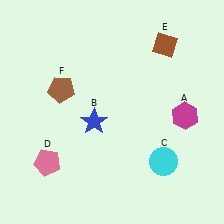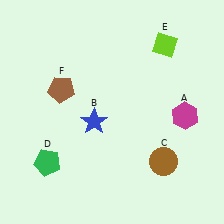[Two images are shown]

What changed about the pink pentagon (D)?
In Image 1, D is pink. In Image 2, it changed to green.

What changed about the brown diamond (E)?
In Image 1, E is brown. In Image 2, it changed to lime.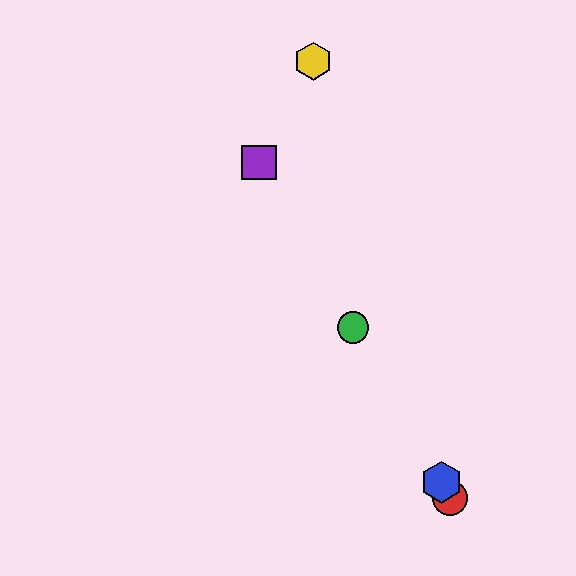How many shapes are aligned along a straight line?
4 shapes (the red circle, the blue hexagon, the green circle, the purple square) are aligned along a straight line.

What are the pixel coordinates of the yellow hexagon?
The yellow hexagon is at (313, 61).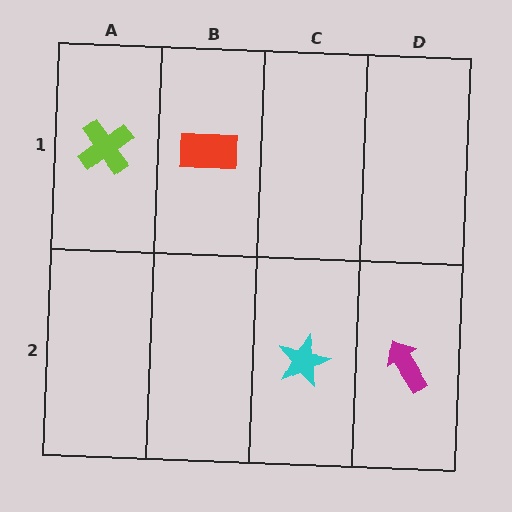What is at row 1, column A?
A lime cross.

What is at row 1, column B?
A red rectangle.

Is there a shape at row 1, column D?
No, that cell is empty.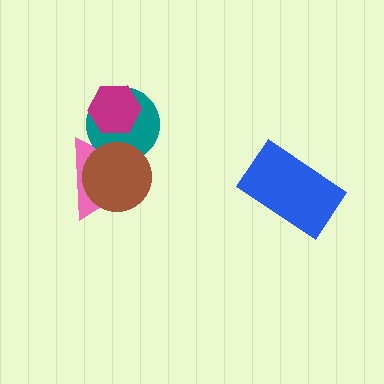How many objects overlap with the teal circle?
3 objects overlap with the teal circle.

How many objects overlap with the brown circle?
2 objects overlap with the brown circle.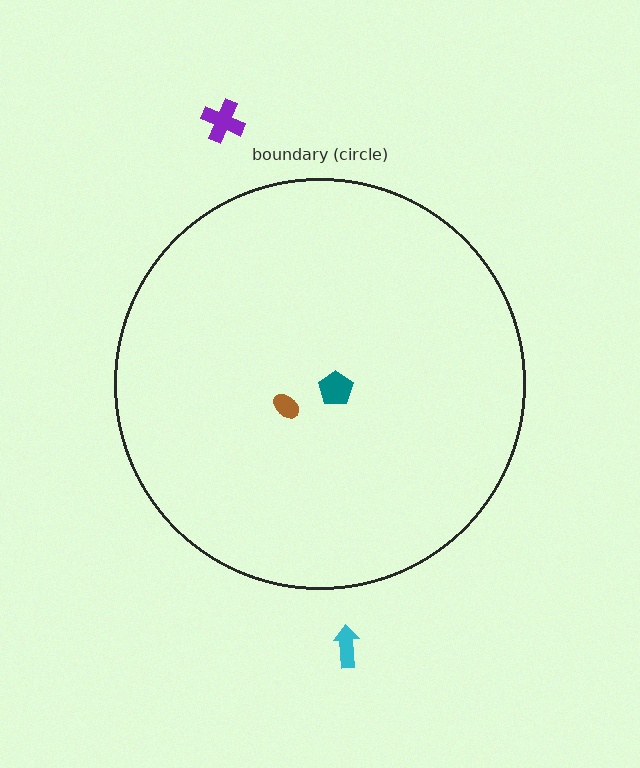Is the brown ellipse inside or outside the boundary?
Inside.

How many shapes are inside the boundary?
2 inside, 2 outside.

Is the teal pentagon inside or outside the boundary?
Inside.